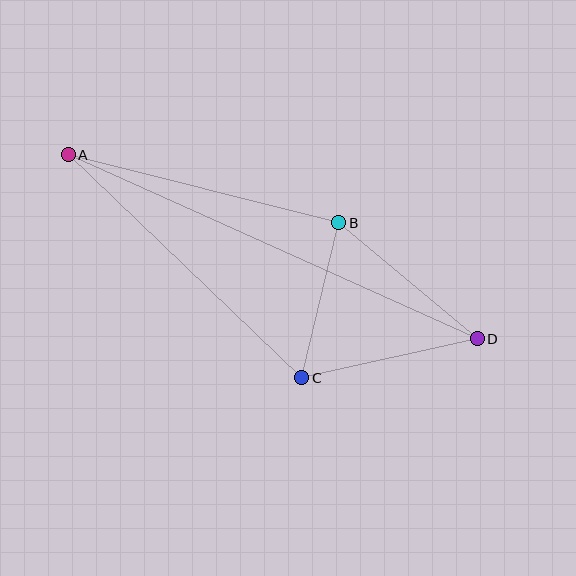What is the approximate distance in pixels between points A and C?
The distance between A and C is approximately 323 pixels.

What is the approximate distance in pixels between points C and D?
The distance between C and D is approximately 180 pixels.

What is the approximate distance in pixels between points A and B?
The distance between A and B is approximately 279 pixels.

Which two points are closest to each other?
Points B and C are closest to each other.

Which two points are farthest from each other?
Points A and D are farthest from each other.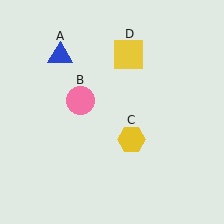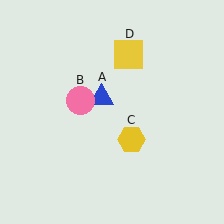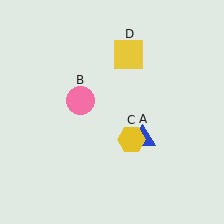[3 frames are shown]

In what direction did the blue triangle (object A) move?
The blue triangle (object A) moved down and to the right.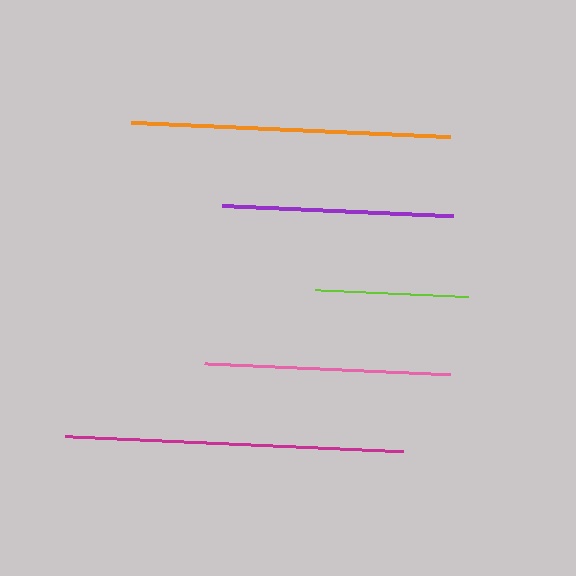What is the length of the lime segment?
The lime segment is approximately 153 pixels long.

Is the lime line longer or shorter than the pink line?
The pink line is longer than the lime line.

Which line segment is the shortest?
The lime line is the shortest at approximately 153 pixels.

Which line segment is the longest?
The magenta line is the longest at approximately 338 pixels.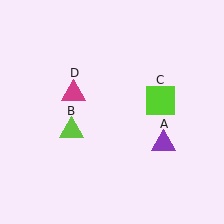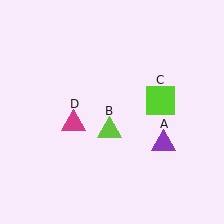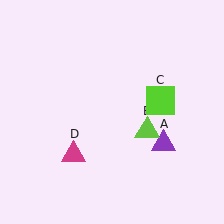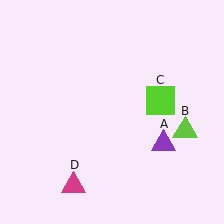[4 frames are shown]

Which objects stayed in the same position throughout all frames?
Purple triangle (object A) and lime square (object C) remained stationary.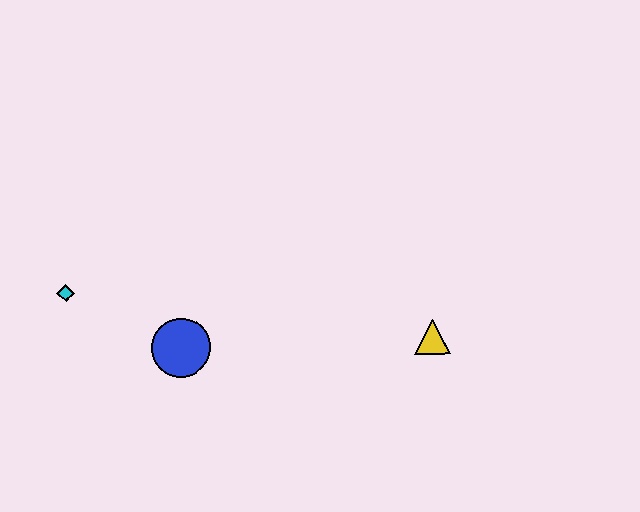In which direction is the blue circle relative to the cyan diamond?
The blue circle is to the right of the cyan diamond.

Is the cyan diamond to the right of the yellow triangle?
No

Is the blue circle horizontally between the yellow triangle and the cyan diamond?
Yes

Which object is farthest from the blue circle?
The yellow triangle is farthest from the blue circle.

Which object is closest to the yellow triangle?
The blue circle is closest to the yellow triangle.